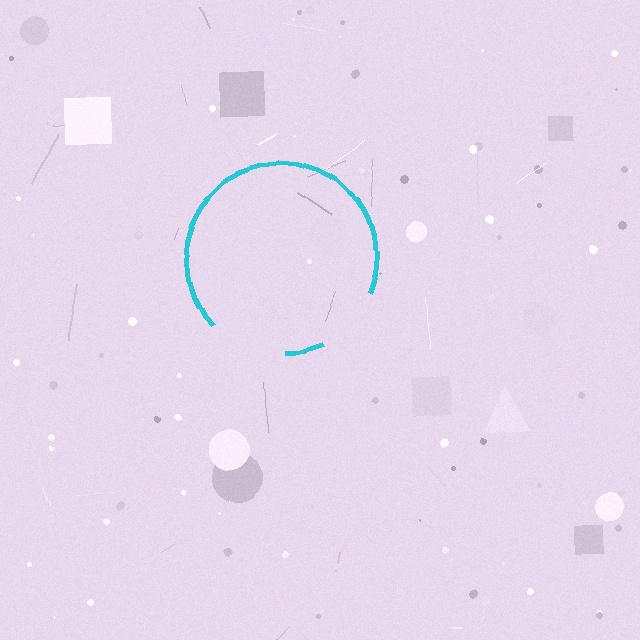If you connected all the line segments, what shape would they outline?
They would outline a circle.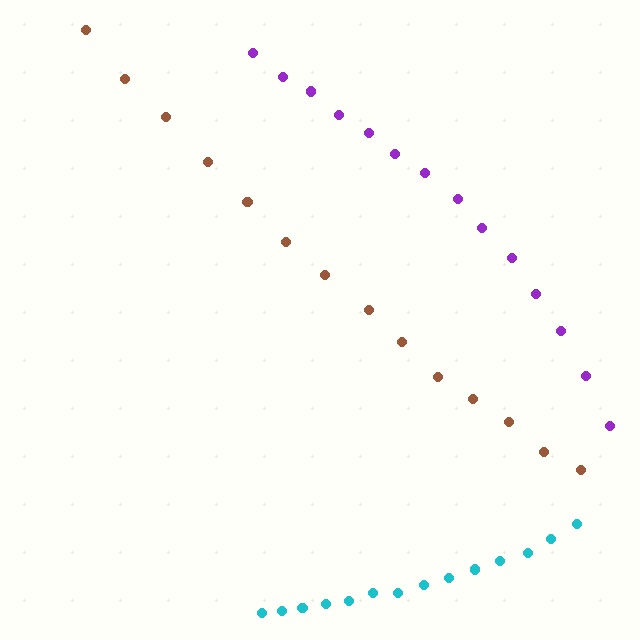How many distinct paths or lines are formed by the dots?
There are 3 distinct paths.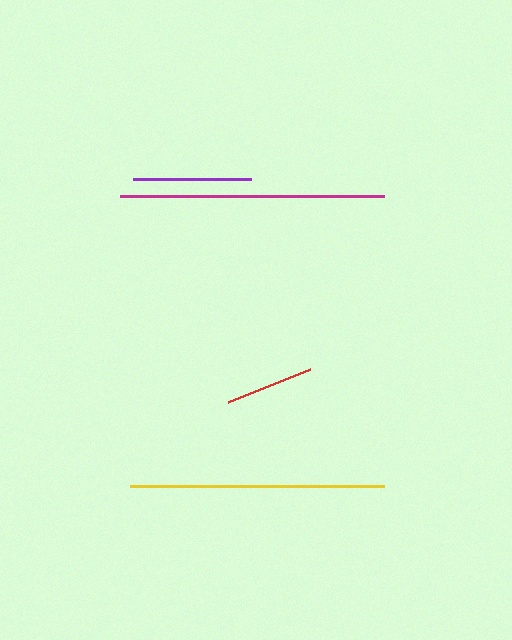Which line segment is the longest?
The magenta line is the longest at approximately 264 pixels.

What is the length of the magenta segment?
The magenta segment is approximately 264 pixels long.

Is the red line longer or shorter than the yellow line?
The yellow line is longer than the red line.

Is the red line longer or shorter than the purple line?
The purple line is longer than the red line.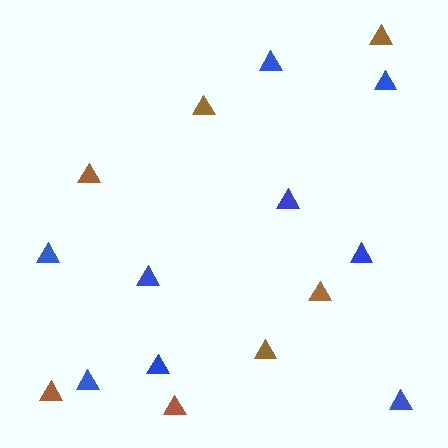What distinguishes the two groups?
There are 2 groups: one group of blue triangles (9) and one group of brown triangles (7).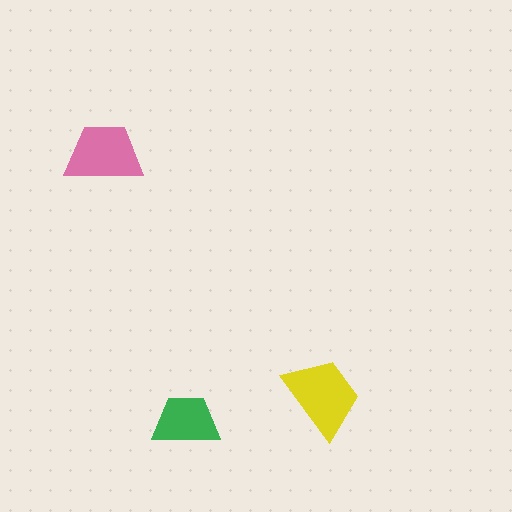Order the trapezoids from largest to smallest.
the yellow one, the pink one, the green one.